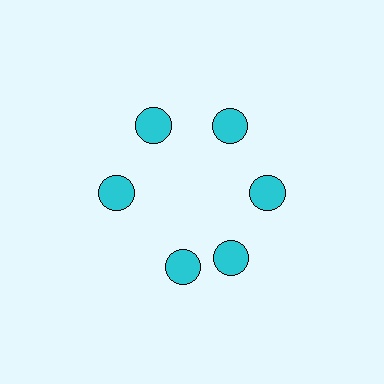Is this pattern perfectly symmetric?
No. The 6 cyan circles are arranged in a ring, but one element near the 7 o'clock position is rotated out of alignment along the ring, breaking the 6-fold rotational symmetry.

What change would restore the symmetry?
The symmetry would be restored by rotating it back into even spacing with its neighbors so that all 6 circles sit at equal angles and equal distance from the center.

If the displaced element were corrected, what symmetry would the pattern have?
It would have 6-fold rotational symmetry — the pattern would map onto itself every 60 degrees.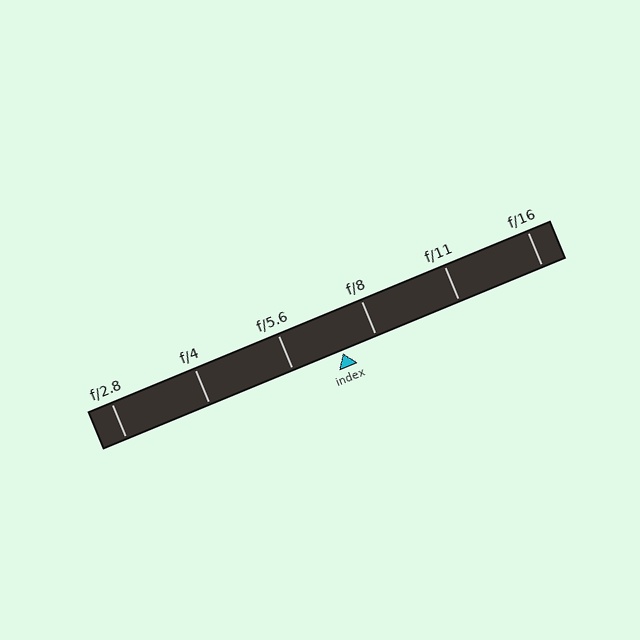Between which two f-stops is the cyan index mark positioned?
The index mark is between f/5.6 and f/8.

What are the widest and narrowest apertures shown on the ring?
The widest aperture shown is f/2.8 and the narrowest is f/16.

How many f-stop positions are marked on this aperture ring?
There are 6 f-stop positions marked.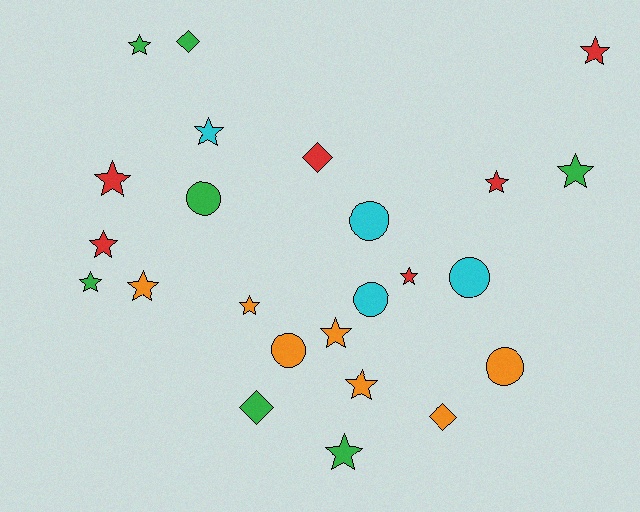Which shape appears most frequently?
Star, with 14 objects.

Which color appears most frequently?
Orange, with 7 objects.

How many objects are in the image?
There are 24 objects.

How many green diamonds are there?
There are 2 green diamonds.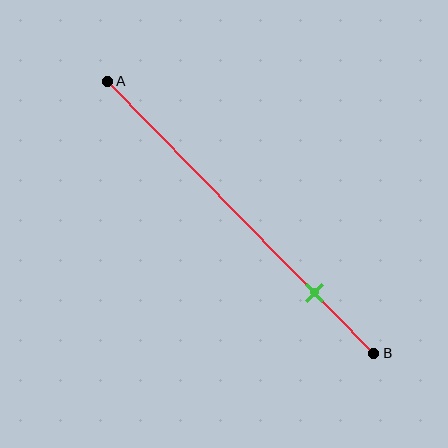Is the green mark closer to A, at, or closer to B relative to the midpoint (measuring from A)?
The green mark is closer to point B than the midpoint of segment AB.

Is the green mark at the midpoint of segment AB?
No, the mark is at about 80% from A, not at the 50% midpoint.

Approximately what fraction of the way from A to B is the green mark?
The green mark is approximately 80% of the way from A to B.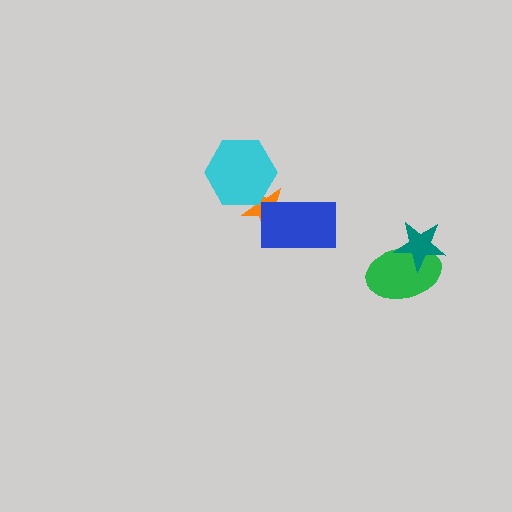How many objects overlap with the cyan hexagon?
1 object overlaps with the cyan hexagon.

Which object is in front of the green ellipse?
The teal star is in front of the green ellipse.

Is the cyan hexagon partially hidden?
No, no other shape covers it.